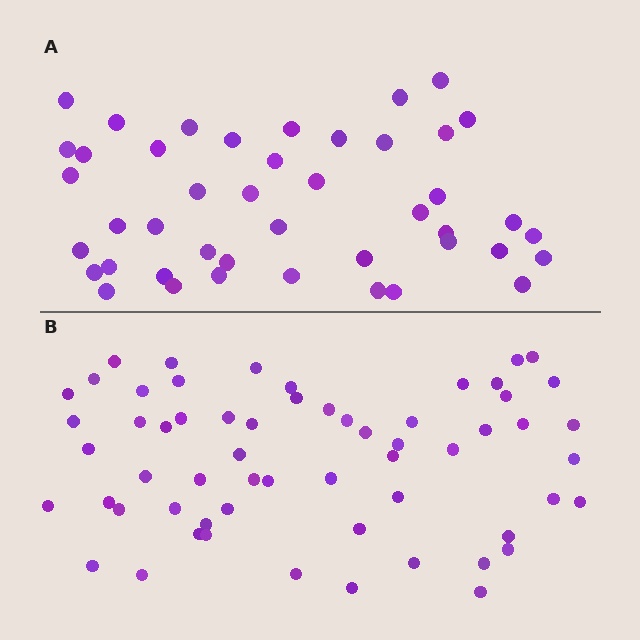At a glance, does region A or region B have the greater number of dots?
Region B (the bottom region) has more dots.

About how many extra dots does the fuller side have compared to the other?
Region B has approximately 15 more dots than region A.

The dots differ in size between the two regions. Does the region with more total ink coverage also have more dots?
No. Region A has more total ink coverage because its dots are larger, but region B actually contains more individual dots. Total area can be misleading — the number of items is what matters here.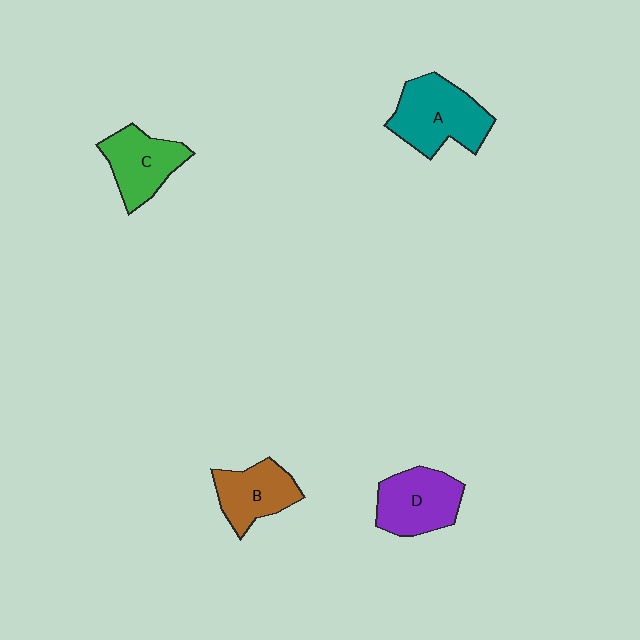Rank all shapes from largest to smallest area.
From largest to smallest: A (teal), D (purple), C (green), B (brown).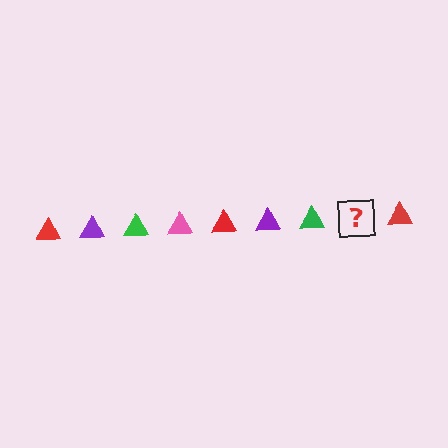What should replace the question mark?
The question mark should be replaced with a pink triangle.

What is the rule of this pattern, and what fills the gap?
The rule is that the pattern cycles through red, purple, green, pink triangles. The gap should be filled with a pink triangle.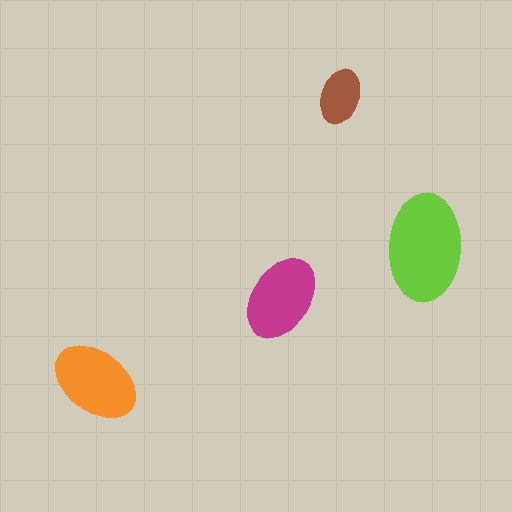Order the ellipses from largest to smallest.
the lime one, the orange one, the magenta one, the brown one.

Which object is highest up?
The brown ellipse is topmost.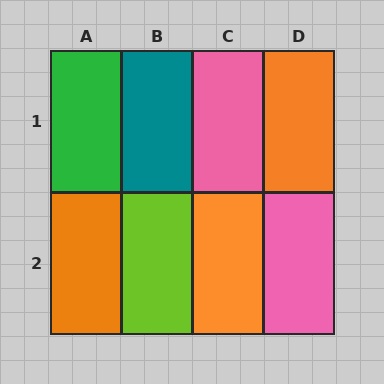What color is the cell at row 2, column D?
Pink.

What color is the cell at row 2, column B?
Lime.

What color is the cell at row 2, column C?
Orange.